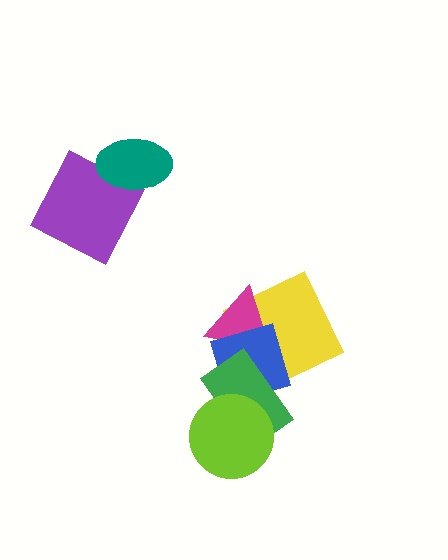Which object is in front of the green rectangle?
The lime circle is in front of the green rectangle.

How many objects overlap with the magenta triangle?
2 objects overlap with the magenta triangle.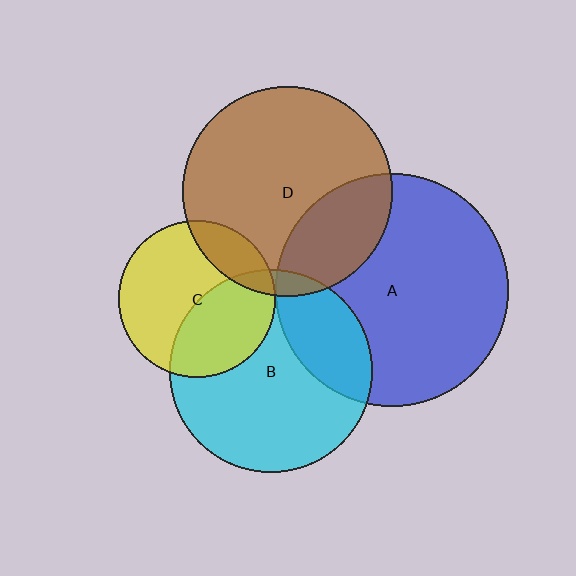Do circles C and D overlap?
Yes.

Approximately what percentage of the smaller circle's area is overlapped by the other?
Approximately 20%.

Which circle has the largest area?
Circle A (blue).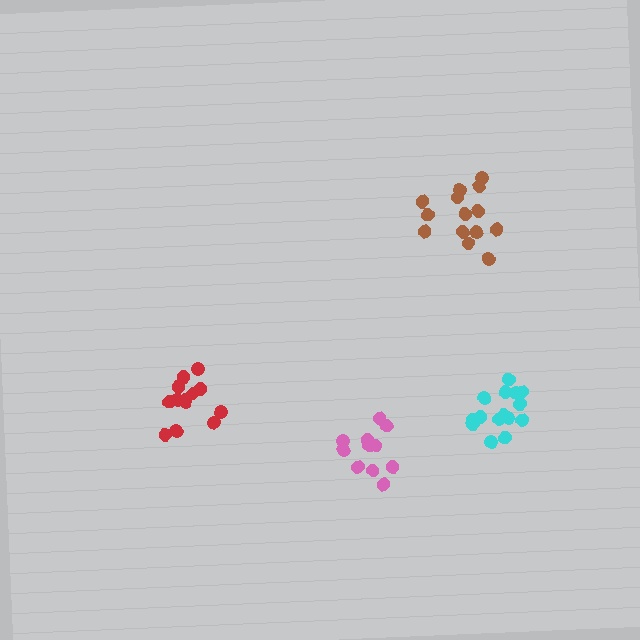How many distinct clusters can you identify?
There are 4 distinct clusters.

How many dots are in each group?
Group 1: 14 dots, Group 2: 15 dots, Group 3: 13 dots, Group 4: 11 dots (53 total).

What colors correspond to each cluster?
The clusters are colored: brown, cyan, red, pink.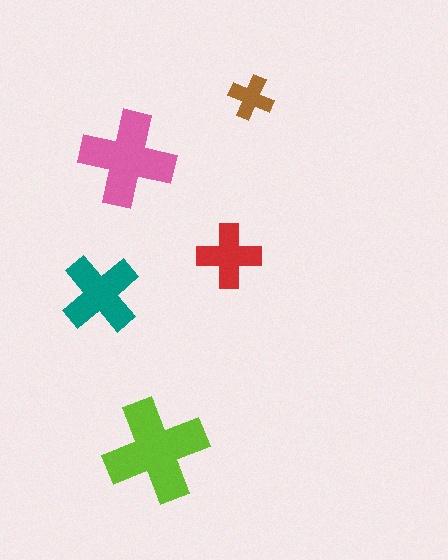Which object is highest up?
The brown cross is topmost.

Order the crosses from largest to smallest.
the lime one, the pink one, the teal one, the red one, the brown one.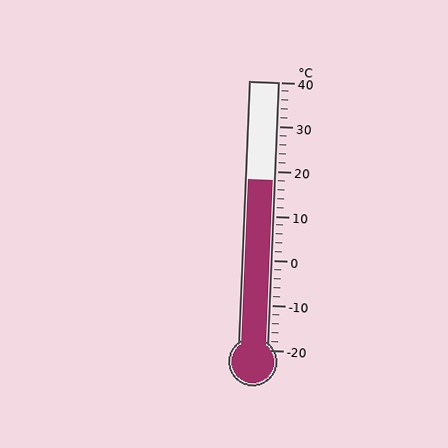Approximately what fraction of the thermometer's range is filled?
The thermometer is filled to approximately 65% of its range.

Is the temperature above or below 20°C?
The temperature is below 20°C.